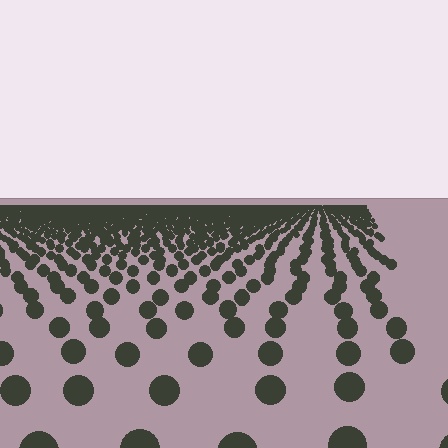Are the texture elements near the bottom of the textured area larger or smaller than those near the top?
Larger. Near the bottom, elements are closer to the viewer and appear at a bigger on-screen size.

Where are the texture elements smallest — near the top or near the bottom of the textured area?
Near the top.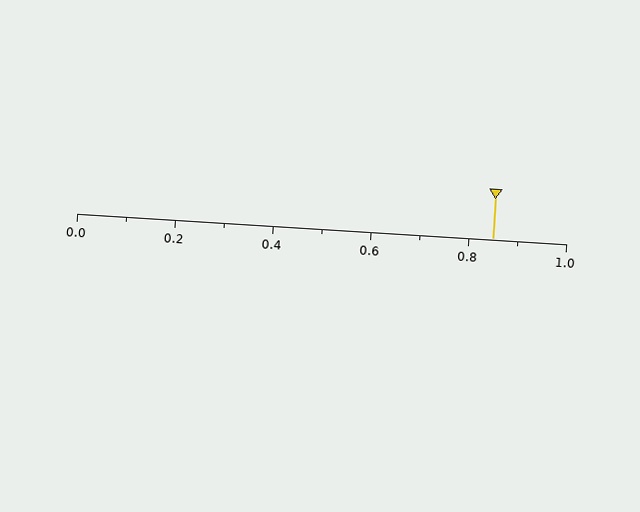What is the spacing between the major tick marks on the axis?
The major ticks are spaced 0.2 apart.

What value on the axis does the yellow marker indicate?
The marker indicates approximately 0.85.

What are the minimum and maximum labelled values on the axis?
The axis runs from 0.0 to 1.0.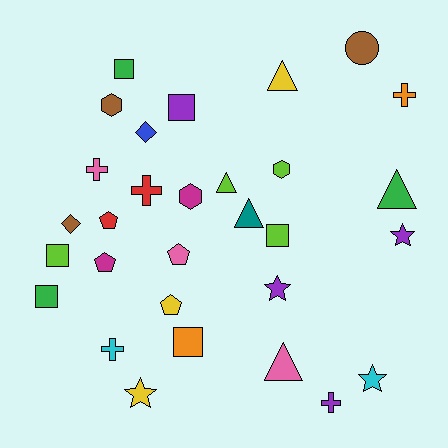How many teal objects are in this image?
There is 1 teal object.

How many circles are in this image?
There is 1 circle.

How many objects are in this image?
There are 30 objects.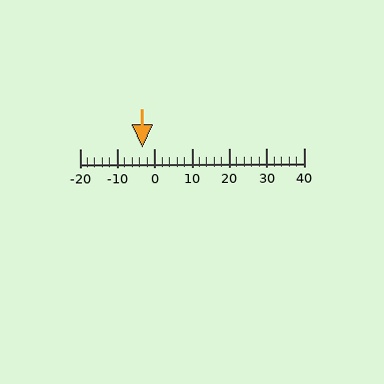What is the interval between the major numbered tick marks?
The major tick marks are spaced 10 units apart.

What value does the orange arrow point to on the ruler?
The orange arrow points to approximately -3.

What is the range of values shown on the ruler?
The ruler shows values from -20 to 40.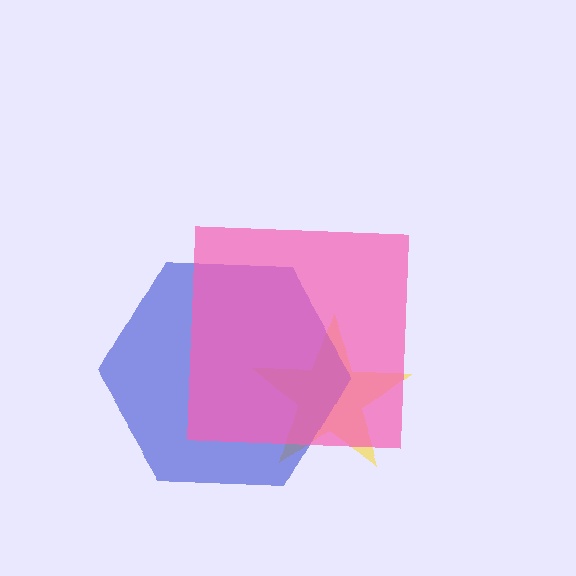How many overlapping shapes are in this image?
There are 3 overlapping shapes in the image.